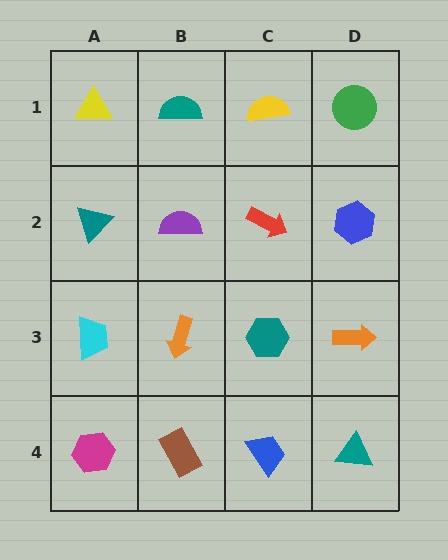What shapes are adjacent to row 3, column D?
A blue hexagon (row 2, column D), a teal triangle (row 4, column D), a teal hexagon (row 3, column C).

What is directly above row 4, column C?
A teal hexagon.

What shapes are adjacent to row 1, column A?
A teal triangle (row 2, column A), a teal semicircle (row 1, column B).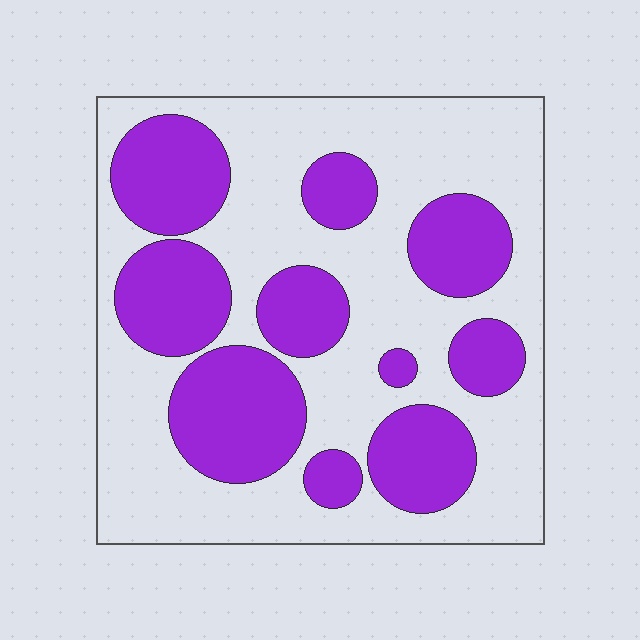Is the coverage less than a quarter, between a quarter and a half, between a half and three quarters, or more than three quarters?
Between a quarter and a half.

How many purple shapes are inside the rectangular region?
10.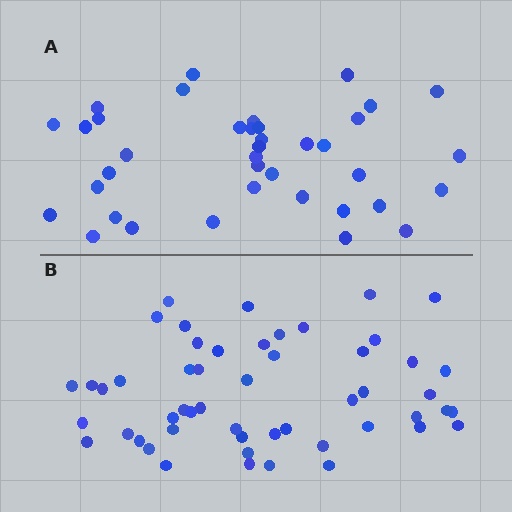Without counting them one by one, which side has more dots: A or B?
Region B (the bottom region) has more dots.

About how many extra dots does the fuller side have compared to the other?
Region B has approximately 15 more dots than region A.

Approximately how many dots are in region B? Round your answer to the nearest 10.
About 50 dots. (The exact count is 52, which rounds to 50.)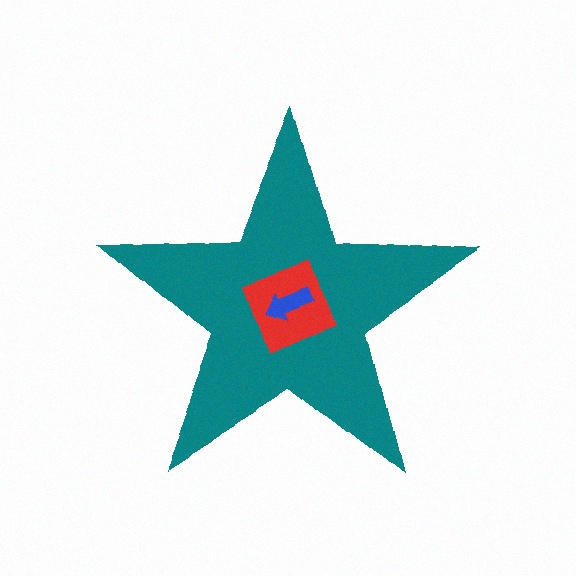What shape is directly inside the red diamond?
The blue arrow.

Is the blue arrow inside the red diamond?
Yes.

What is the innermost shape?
The blue arrow.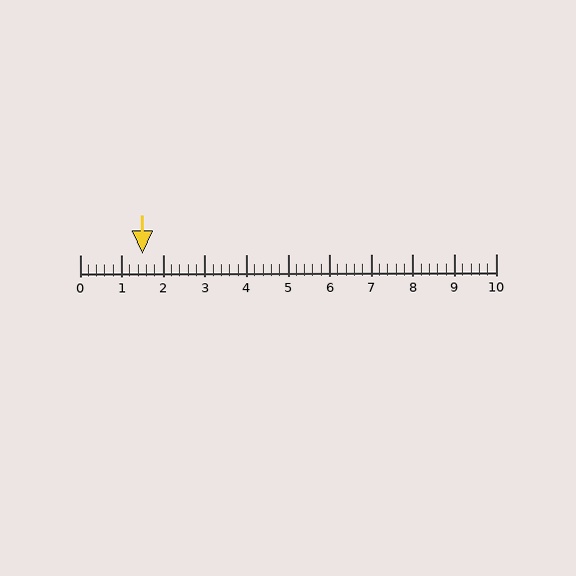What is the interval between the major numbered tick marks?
The major tick marks are spaced 1 units apart.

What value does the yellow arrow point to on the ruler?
The yellow arrow points to approximately 1.5.